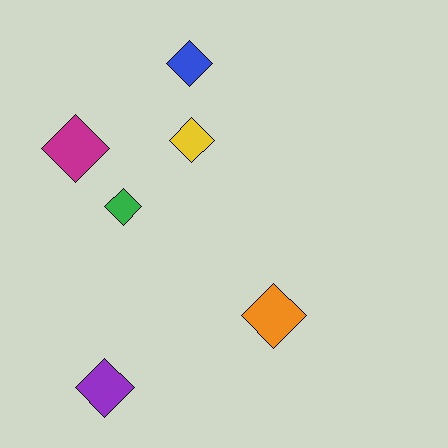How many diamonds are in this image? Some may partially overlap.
There are 6 diamonds.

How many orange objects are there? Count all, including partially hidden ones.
There is 1 orange object.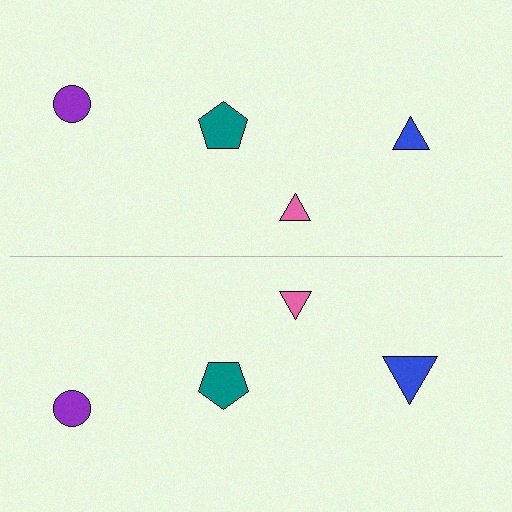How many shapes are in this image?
There are 8 shapes in this image.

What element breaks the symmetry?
The blue triangle on the bottom side has a different size than its mirror counterpart.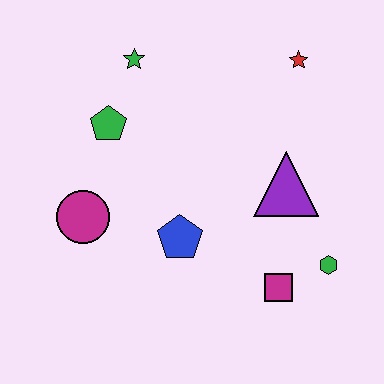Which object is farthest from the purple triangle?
The magenta circle is farthest from the purple triangle.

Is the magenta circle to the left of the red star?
Yes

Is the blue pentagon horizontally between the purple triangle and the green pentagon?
Yes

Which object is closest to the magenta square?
The green hexagon is closest to the magenta square.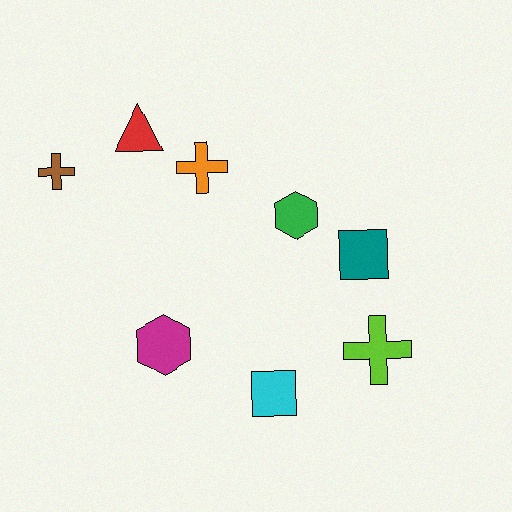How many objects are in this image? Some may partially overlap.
There are 8 objects.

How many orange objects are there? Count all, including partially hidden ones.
There is 1 orange object.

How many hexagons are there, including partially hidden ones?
There are 2 hexagons.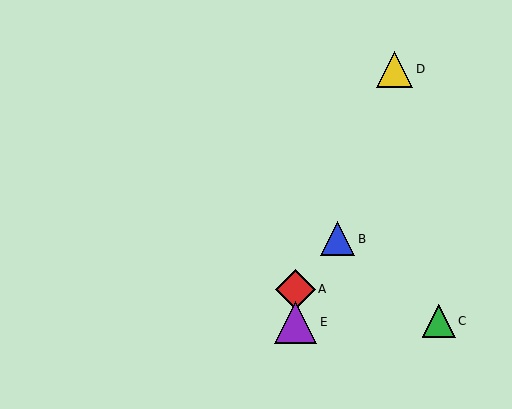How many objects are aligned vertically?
2 objects (A, E) are aligned vertically.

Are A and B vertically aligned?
No, A is at x≈296 and B is at x≈338.